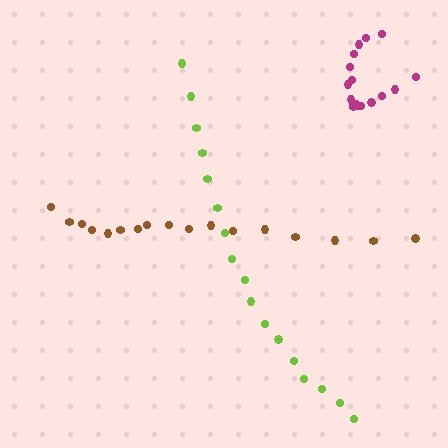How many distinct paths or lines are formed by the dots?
There are 3 distinct paths.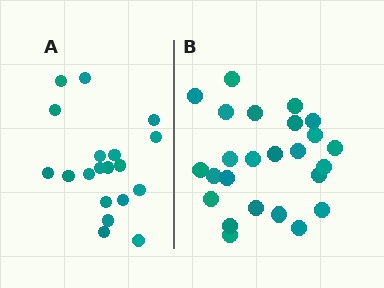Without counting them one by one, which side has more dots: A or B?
Region B (the right region) has more dots.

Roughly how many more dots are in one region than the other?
Region B has about 6 more dots than region A.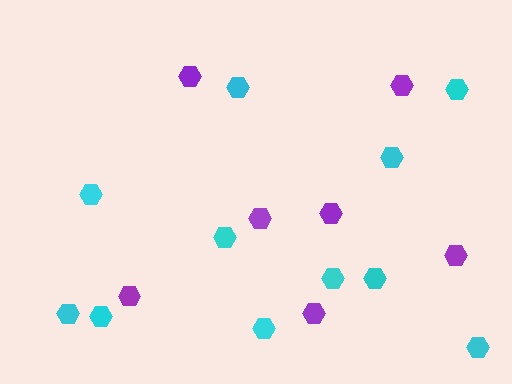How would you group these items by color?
There are 2 groups: one group of purple hexagons (7) and one group of cyan hexagons (11).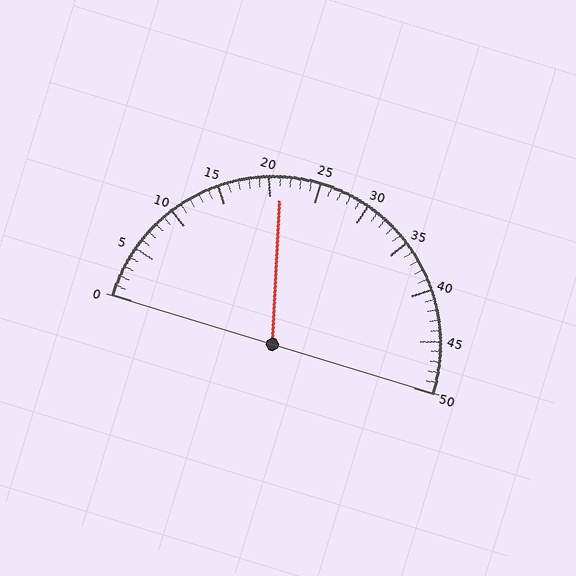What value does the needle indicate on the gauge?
The needle indicates approximately 21.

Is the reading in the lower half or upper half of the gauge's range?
The reading is in the lower half of the range (0 to 50).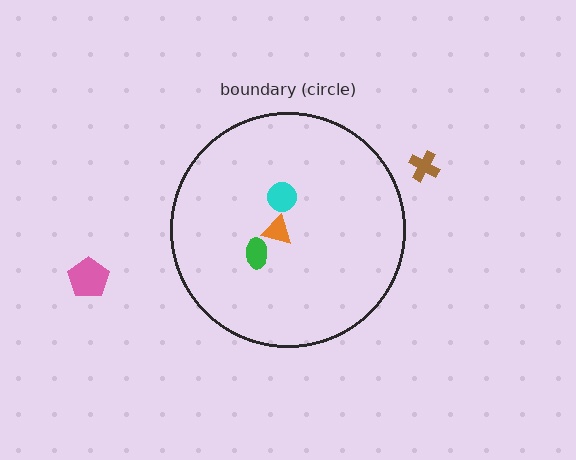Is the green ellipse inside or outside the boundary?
Inside.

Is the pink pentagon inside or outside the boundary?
Outside.